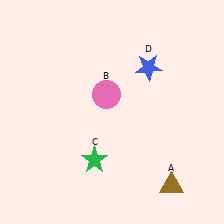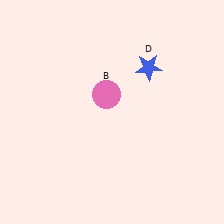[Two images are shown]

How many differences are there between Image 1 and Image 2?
There are 2 differences between the two images.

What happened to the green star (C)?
The green star (C) was removed in Image 2. It was in the bottom-left area of Image 1.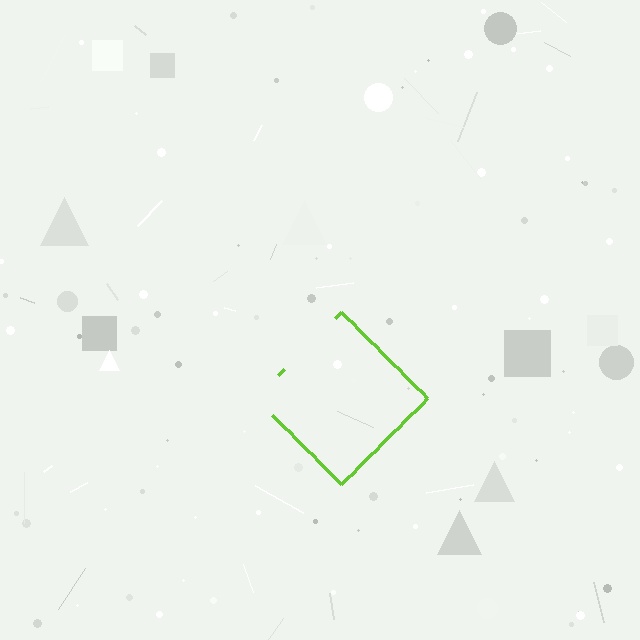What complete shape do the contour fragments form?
The contour fragments form a diamond.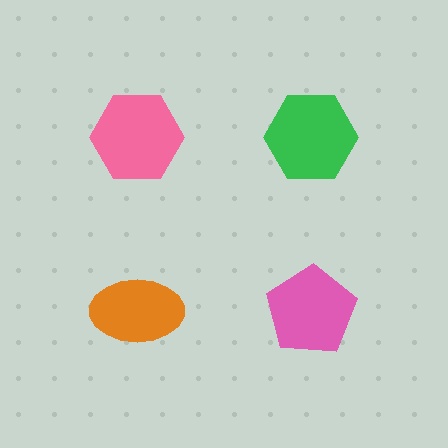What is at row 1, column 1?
A pink hexagon.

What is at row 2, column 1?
An orange ellipse.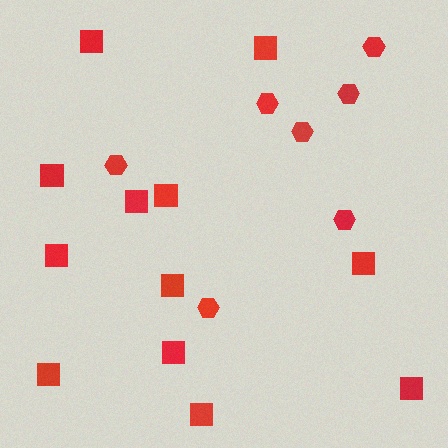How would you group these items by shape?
There are 2 groups: one group of squares (12) and one group of hexagons (7).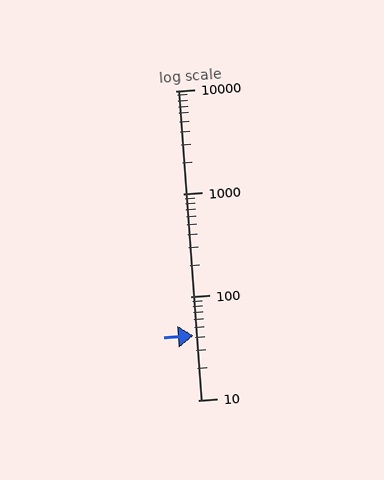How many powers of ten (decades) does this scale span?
The scale spans 3 decades, from 10 to 10000.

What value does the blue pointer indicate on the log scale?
The pointer indicates approximately 42.